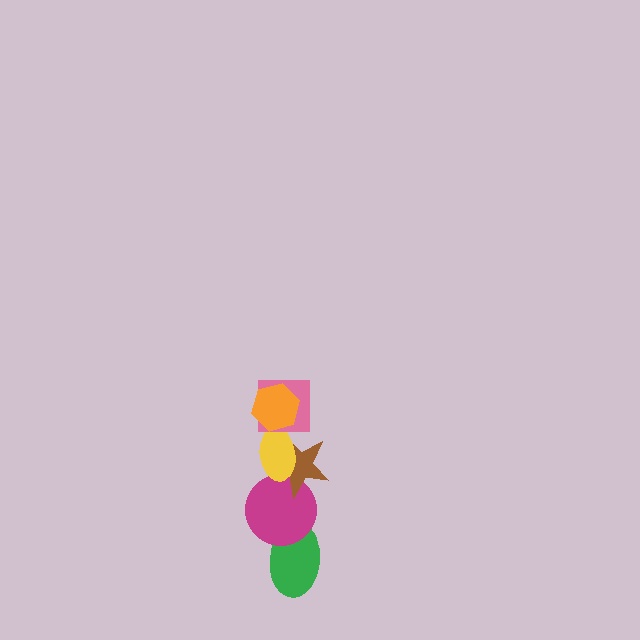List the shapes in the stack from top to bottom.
From top to bottom: the orange hexagon, the pink square, the yellow ellipse, the brown star, the magenta circle, the green ellipse.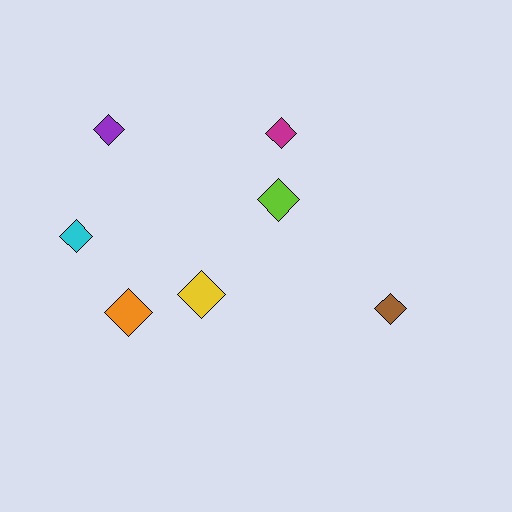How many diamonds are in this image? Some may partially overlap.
There are 7 diamonds.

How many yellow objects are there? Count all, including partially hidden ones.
There is 1 yellow object.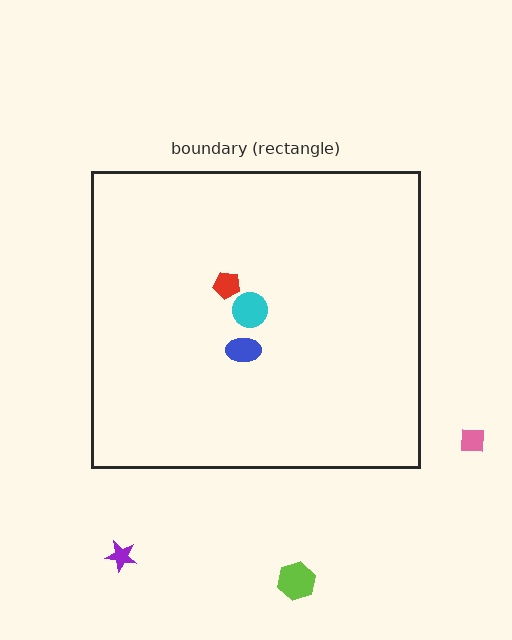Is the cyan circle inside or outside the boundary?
Inside.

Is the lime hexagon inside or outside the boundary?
Outside.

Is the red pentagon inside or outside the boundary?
Inside.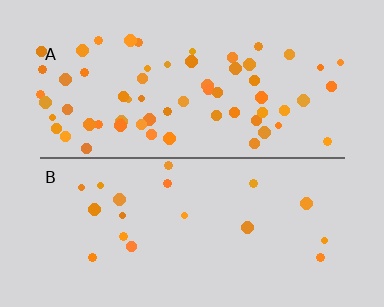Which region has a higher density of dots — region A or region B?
A (the top).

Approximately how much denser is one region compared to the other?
Approximately 3.4× — region A over region B.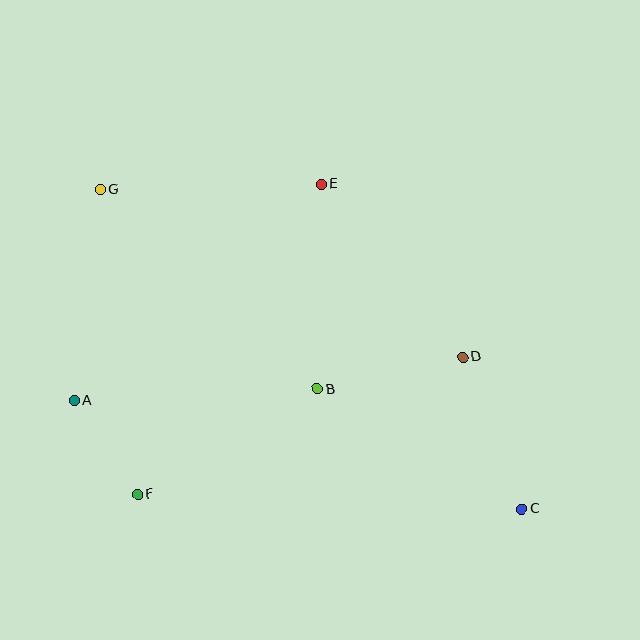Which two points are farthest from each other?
Points C and G are farthest from each other.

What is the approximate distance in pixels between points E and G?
The distance between E and G is approximately 221 pixels.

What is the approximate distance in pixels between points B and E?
The distance between B and E is approximately 205 pixels.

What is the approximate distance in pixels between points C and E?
The distance between C and E is approximately 382 pixels.